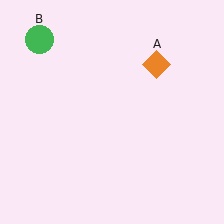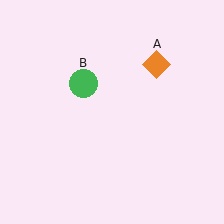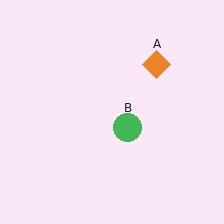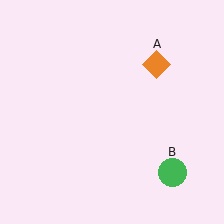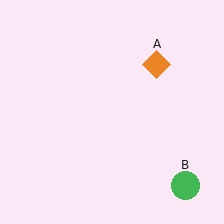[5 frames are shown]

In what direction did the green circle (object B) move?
The green circle (object B) moved down and to the right.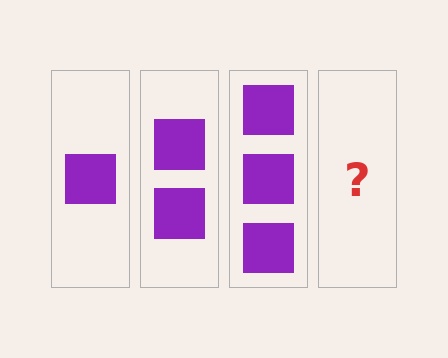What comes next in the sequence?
The next element should be 4 squares.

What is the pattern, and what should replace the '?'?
The pattern is that each step adds one more square. The '?' should be 4 squares.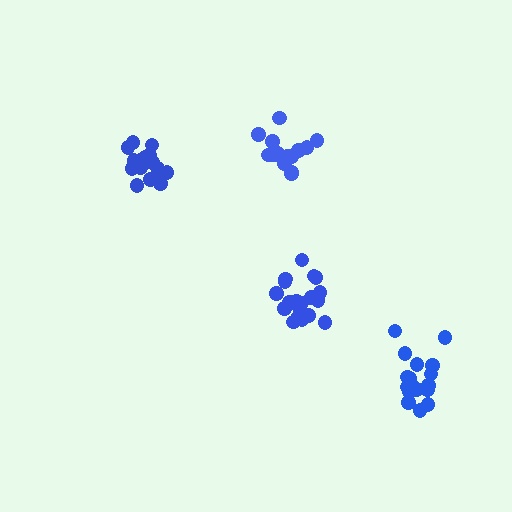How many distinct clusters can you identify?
There are 4 distinct clusters.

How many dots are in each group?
Group 1: 18 dots, Group 2: 19 dots, Group 3: 15 dots, Group 4: 17 dots (69 total).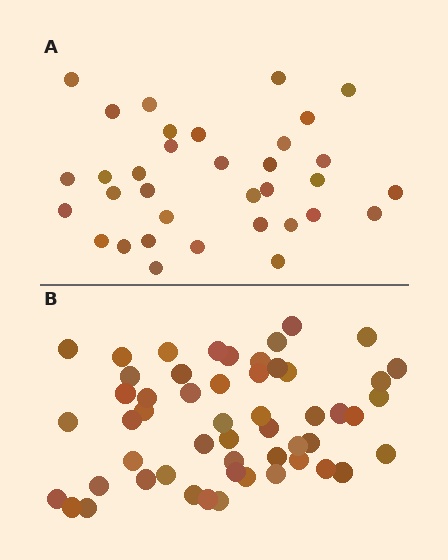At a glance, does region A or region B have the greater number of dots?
Region B (the bottom region) has more dots.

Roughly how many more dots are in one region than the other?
Region B has approximately 20 more dots than region A.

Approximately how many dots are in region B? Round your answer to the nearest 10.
About 50 dots. (The exact count is 53, which rounds to 50.)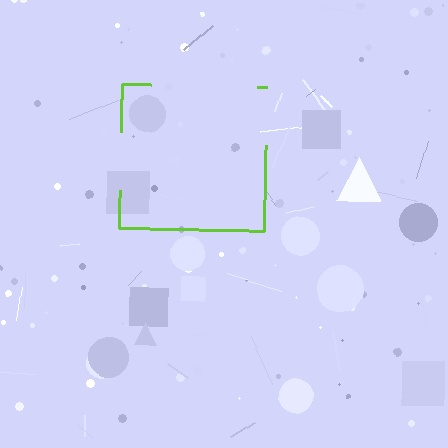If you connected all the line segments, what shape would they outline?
They would outline a square.